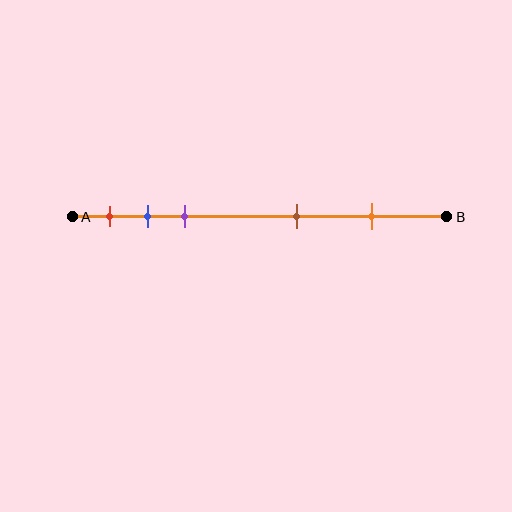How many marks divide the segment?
There are 5 marks dividing the segment.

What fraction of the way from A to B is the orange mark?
The orange mark is approximately 80% (0.8) of the way from A to B.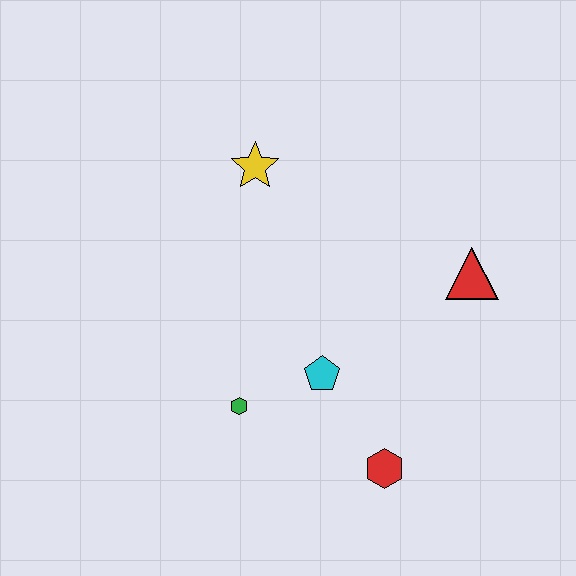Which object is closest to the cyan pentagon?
The green hexagon is closest to the cyan pentagon.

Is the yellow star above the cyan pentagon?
Yes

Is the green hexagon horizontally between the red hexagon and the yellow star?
No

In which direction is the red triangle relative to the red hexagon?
The red triangle is above the red hexagon.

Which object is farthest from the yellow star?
The red hexagon is farthest from the yellow star.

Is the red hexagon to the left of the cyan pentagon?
No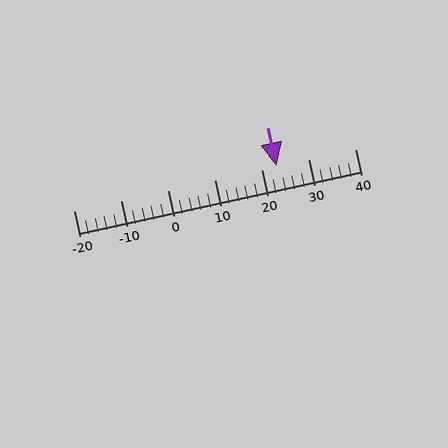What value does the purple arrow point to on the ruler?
The purple arrow points to approximately 23.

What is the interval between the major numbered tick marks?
The major tick marks are spaced 10 units apart.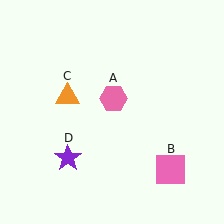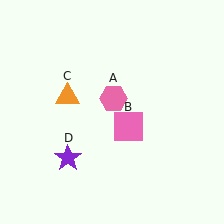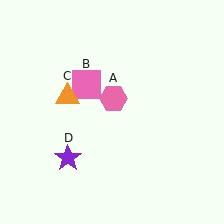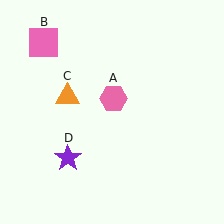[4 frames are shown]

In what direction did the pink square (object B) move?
The pink square (object B) moved up and to the left.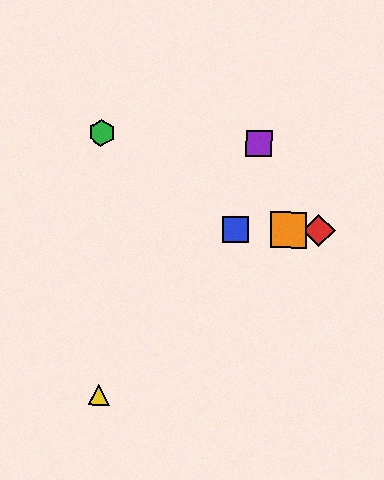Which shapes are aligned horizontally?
The red diamond, the blue square, the orange square are aligned horizontally.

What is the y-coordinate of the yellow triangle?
The yellow triangle is at y≈394.